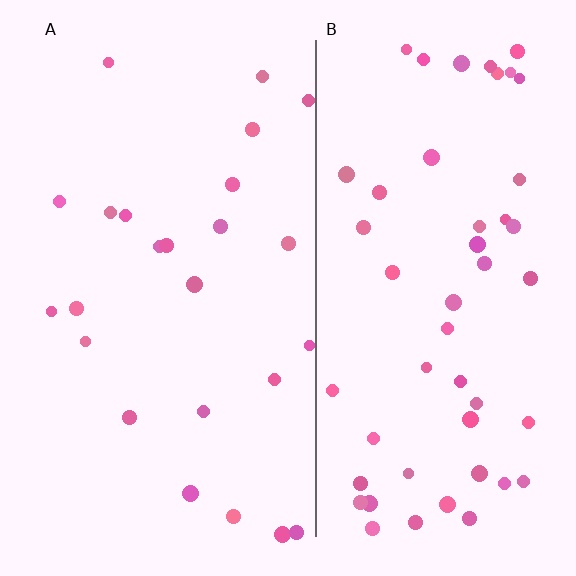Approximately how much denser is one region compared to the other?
Approximately 2.1× — region B over region A.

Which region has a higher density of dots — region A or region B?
B (the right).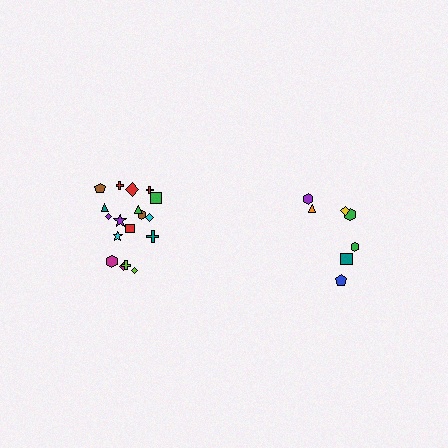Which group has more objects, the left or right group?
The left group.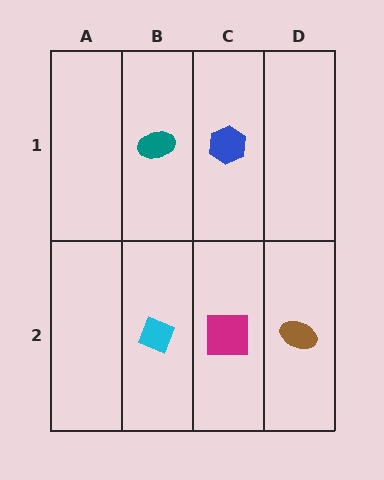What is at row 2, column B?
A cyan diamond.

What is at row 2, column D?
A brown ellipse.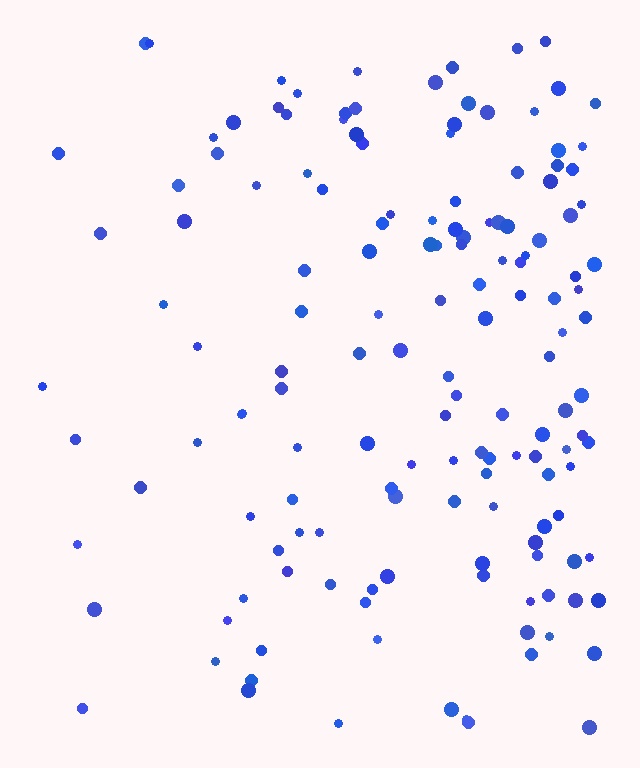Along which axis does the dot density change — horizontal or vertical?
Horizontal.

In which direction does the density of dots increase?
From left to right, with the right side densest.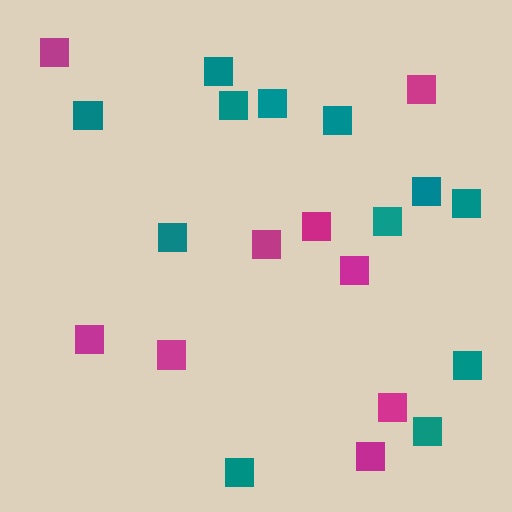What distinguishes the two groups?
There are 2 groups: one group of magenta squares (9) and one group of teal squares (12).